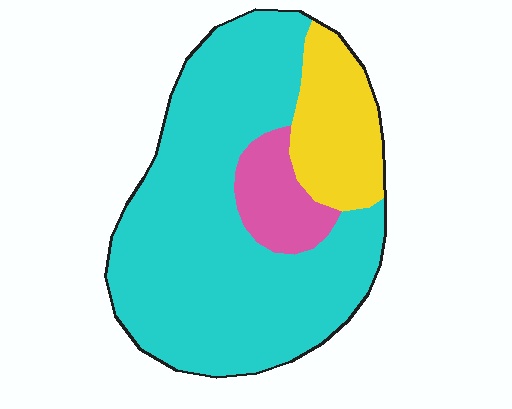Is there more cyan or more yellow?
Cyan.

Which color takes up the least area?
Pink, at roughly 10%.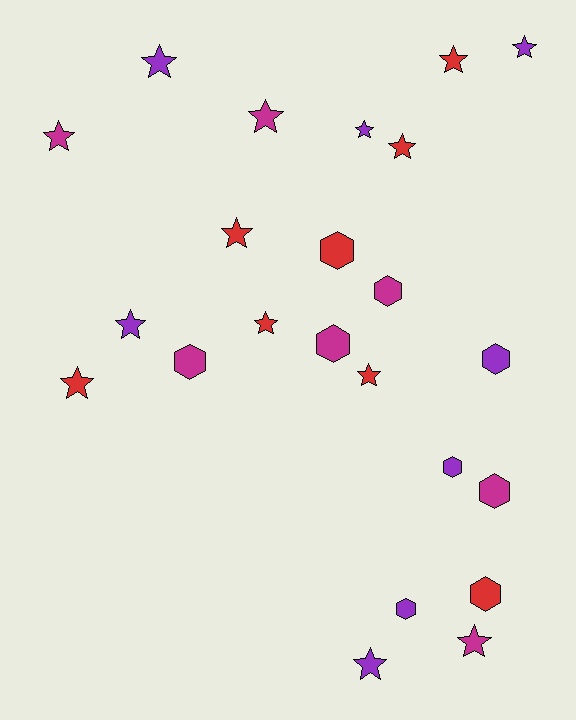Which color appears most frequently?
Red, with 8 objects.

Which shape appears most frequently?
Star, with 14 objects.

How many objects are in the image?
There are 23 objects.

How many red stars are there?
There are 6 red stars.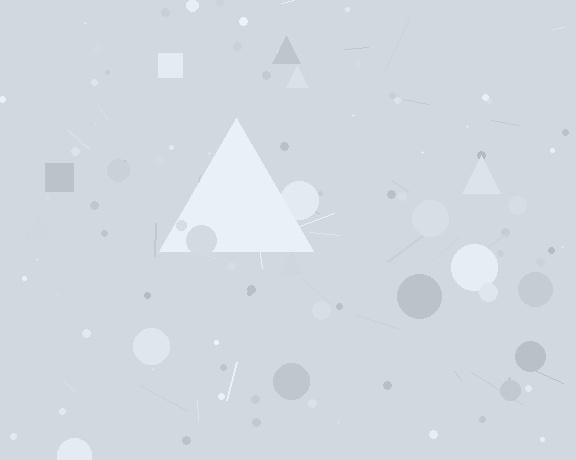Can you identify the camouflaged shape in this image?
The camouflaged shape is a triangle.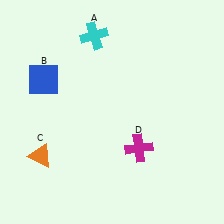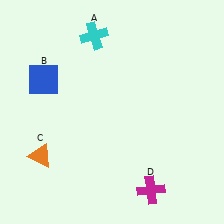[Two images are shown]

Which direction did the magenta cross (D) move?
The magenta cross (D) moved down.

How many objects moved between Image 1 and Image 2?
1 object moved between the two images.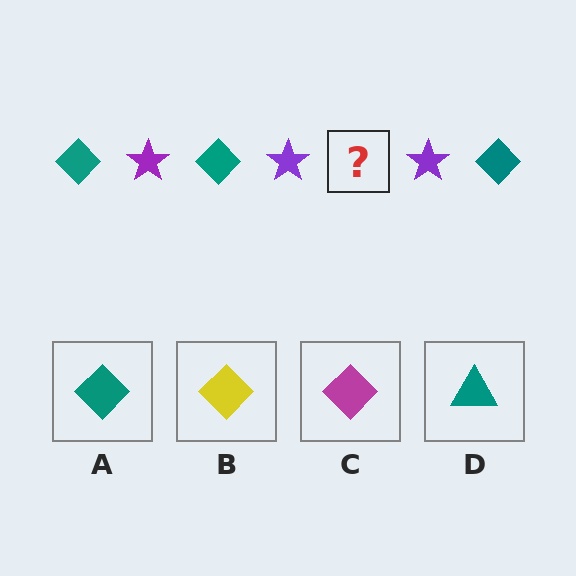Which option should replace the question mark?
Option A.